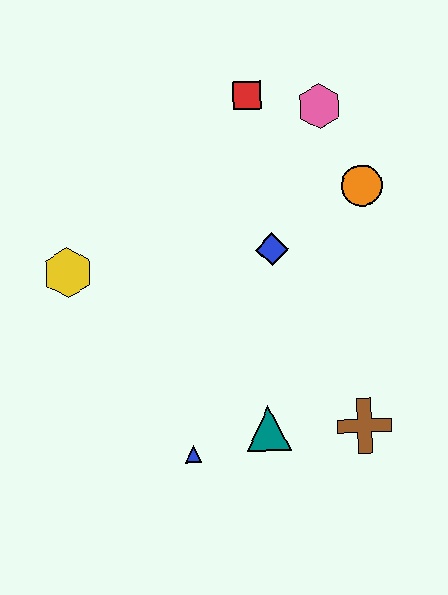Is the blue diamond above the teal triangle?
Yes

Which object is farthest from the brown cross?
The red square is farthest from the brown cross.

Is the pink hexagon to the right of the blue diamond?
Yes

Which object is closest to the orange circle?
The pink hexagon is closest to the orange circle.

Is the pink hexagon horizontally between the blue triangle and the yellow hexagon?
No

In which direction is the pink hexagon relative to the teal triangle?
The pink hexagon is above the teal triangle.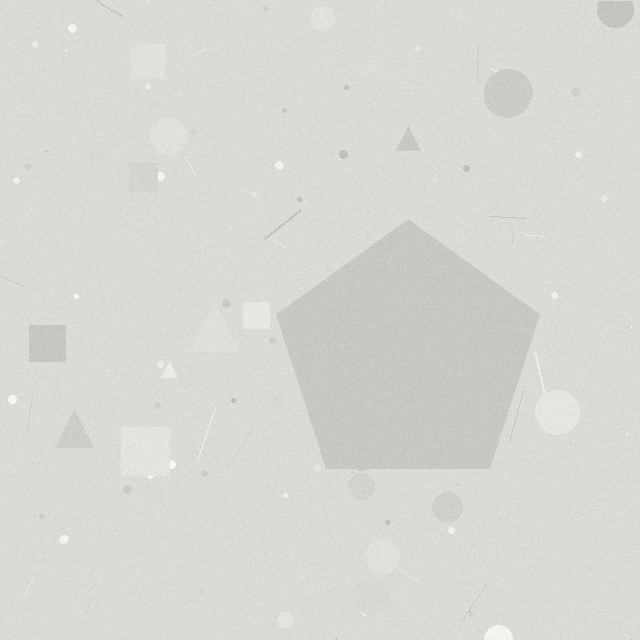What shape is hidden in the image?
A pentagon is hidden in the image.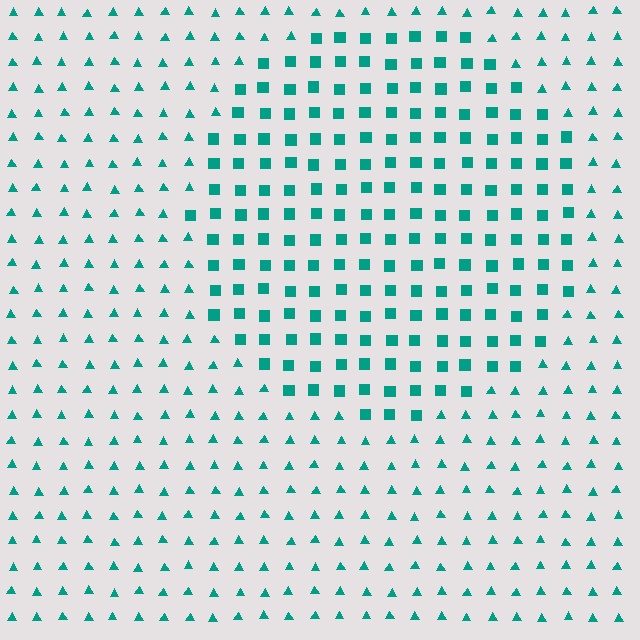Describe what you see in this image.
The image is filled with small teal elements arranged in a uniform grid. A circle-shaped region contains squares, while the surrounding area contains triangles. The boundary is defined purely by the change in element shape.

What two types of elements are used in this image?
The image uses squares inside the circle region and triangles outside it.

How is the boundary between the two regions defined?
The boundary is defined by a change in element shape: squares inside vs. triangles outside. All elements share the same color and spacing.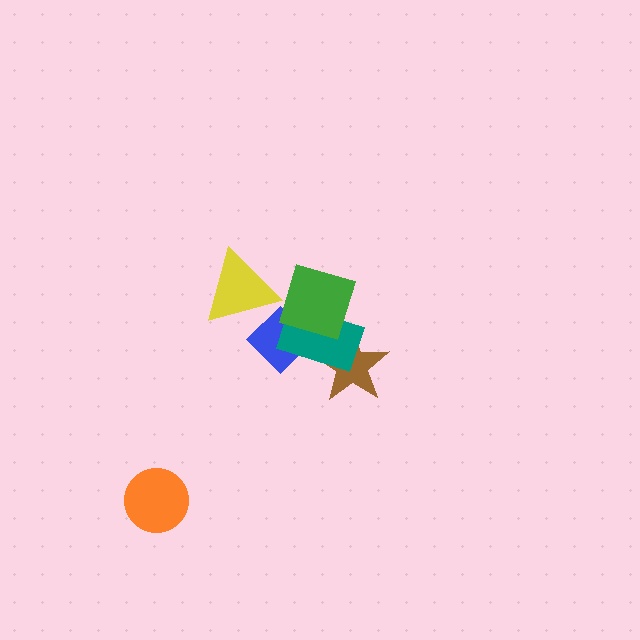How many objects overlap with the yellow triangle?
1 object overlaps with the yellow triangle.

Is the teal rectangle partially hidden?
Yes, it is partially covered by another shape.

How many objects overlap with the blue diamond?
3 objects overlap with the blue diamond.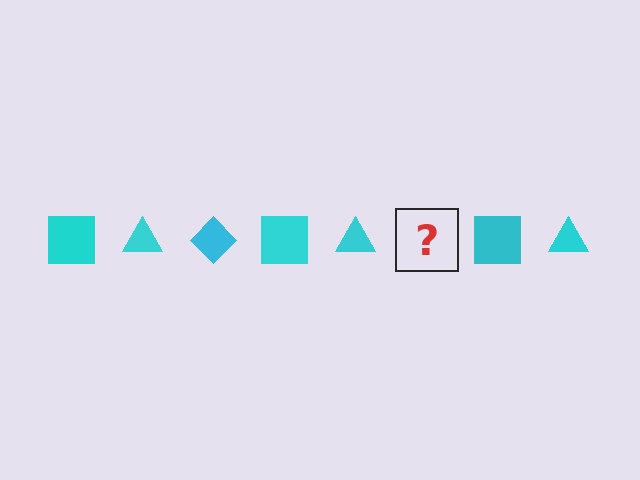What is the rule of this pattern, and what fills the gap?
The rule is that the pattern cycles through square, triangle, diamond shapes in cyan. The gap should be filled with a cyan diamond.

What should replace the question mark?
The question mark should be replaced with a cyan diamond.